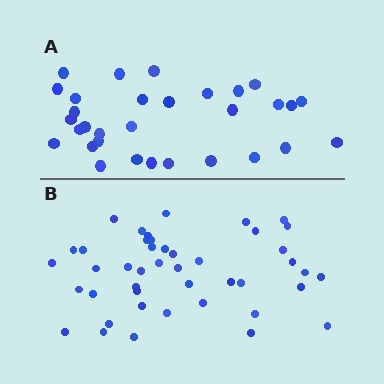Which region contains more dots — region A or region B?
Region B (the bottom region) has more dots.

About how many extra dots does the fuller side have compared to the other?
Region B has approximately 15 more dots than region A.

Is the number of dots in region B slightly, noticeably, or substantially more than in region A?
Region B has noticeably more, but not dramatically so. The ratio is roughly 1.4 to 1.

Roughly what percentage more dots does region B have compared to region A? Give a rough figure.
About 40% more.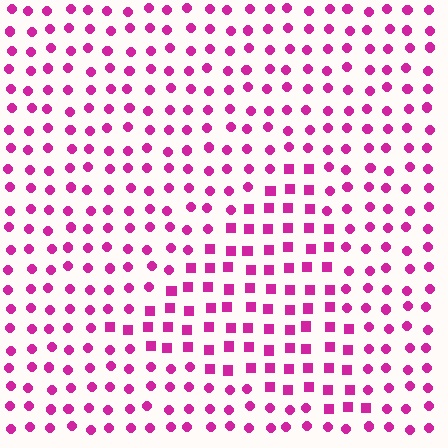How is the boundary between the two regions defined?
The boundary is defined by a change in element shape: squares inside vs. circles outside. All elements share the same color and spacing.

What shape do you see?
I see a triangle.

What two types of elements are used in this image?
The image uses squares inside the triangle region and circles outside it.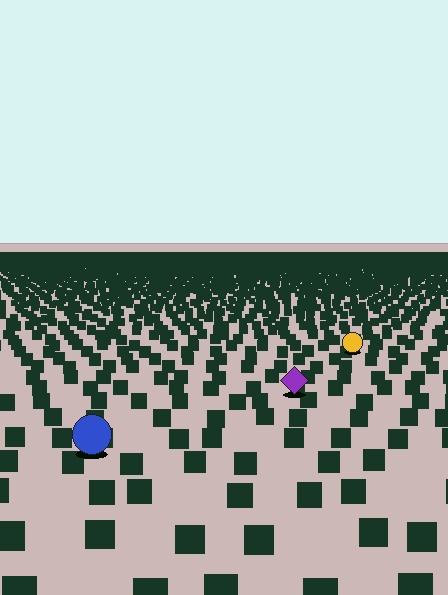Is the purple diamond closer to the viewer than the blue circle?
No. The blue circle is closer — you can tell from the texture gradient: the ground texture is coarser near it.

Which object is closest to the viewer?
The blue circle is closest. The texture marks near it are larger and more spread out.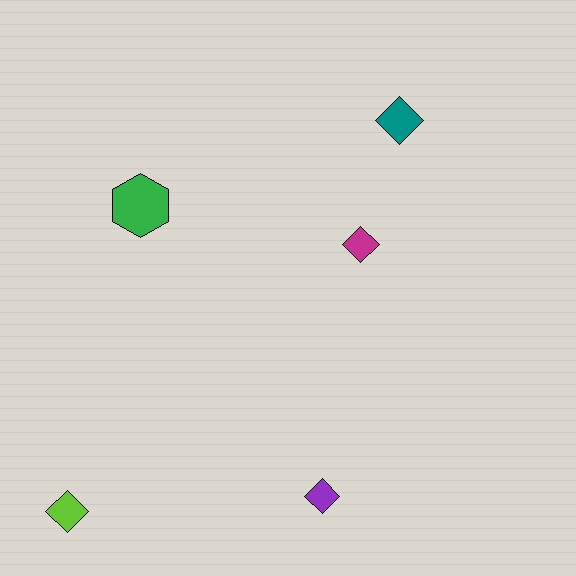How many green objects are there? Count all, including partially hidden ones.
There is 1 green object.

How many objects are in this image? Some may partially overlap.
There are 5 objects.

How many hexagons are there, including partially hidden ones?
There is 1 hexagon.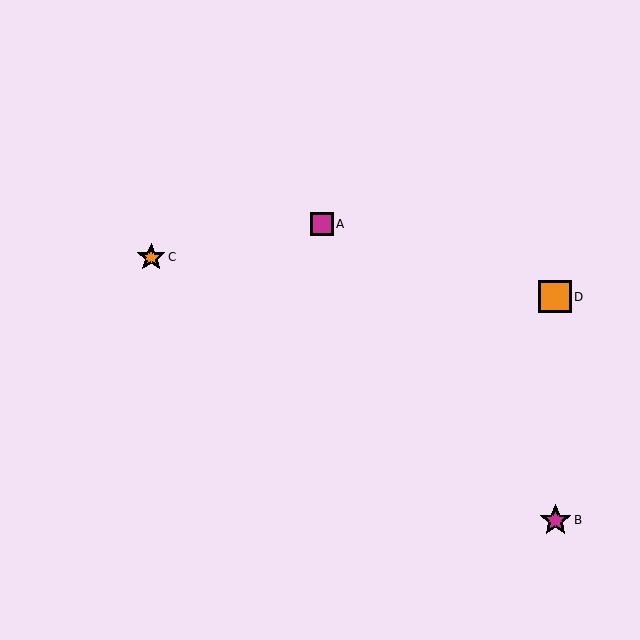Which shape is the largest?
The orange square (labeled D) is the largest.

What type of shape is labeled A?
Shape A is a magenta square.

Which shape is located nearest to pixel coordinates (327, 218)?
The magenta square (labeled A) at (322, 224) is nearest to that location.